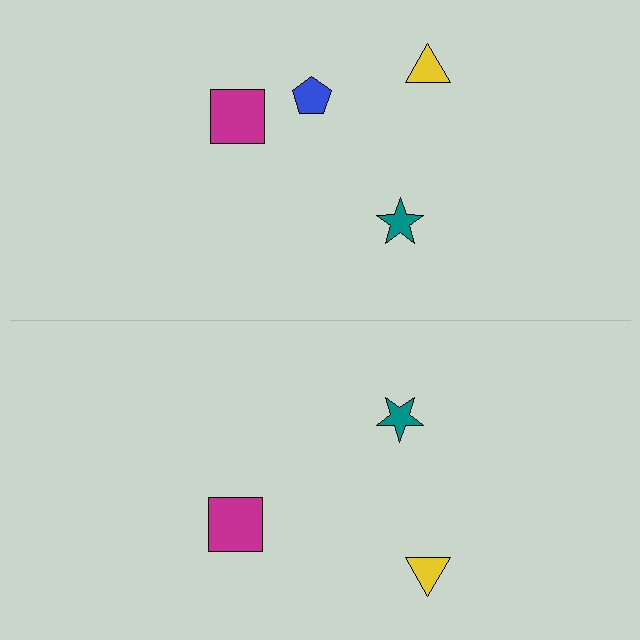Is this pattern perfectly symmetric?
No, the pattern is not perfectly symmetric. A blue pentagon is missing from the bottom side.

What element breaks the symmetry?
A blue pentagon is missing from the bottom side.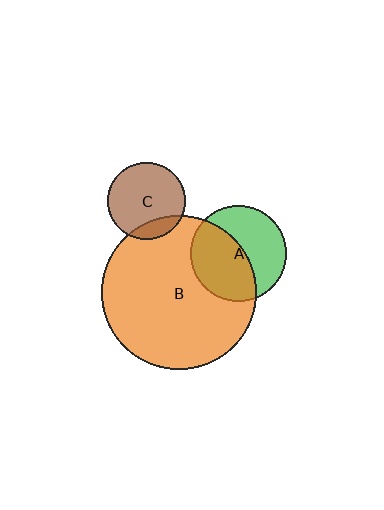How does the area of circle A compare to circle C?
Approximately 1.5 times.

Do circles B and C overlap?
Yes.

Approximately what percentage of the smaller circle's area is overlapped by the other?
Approximately 15%.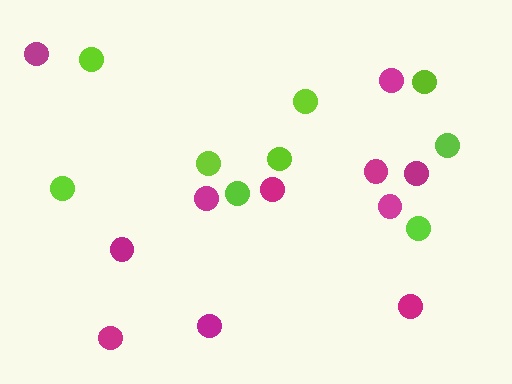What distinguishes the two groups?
There are 2 groups: one group of lime circles (9) and one group of magenta circles (11).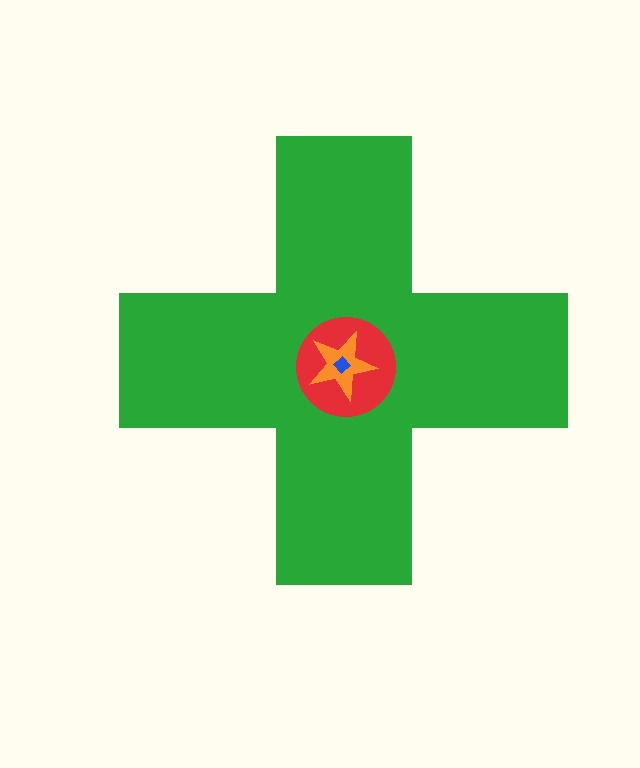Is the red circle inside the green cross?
Yes.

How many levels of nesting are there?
4.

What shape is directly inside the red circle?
The orange star.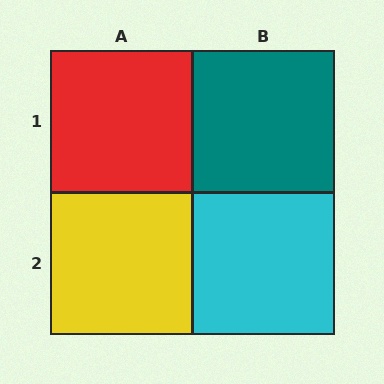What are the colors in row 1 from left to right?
Red, teal.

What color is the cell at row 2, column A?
Yellow.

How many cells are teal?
1 cell is teal.